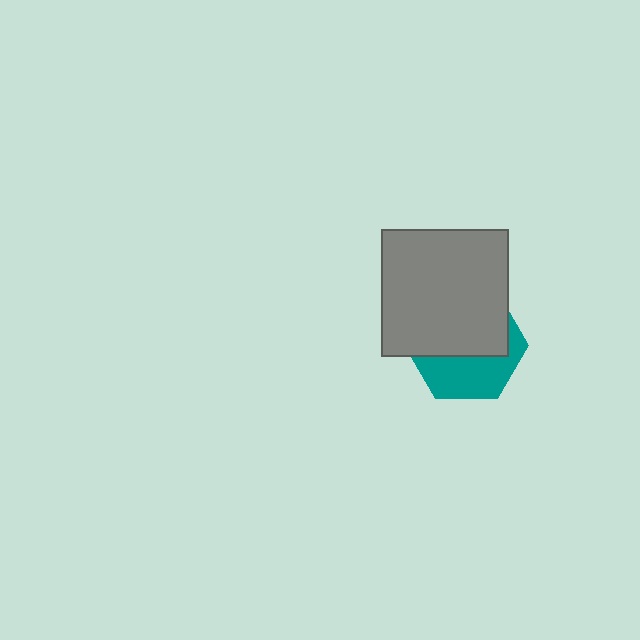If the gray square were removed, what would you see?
You would see the complete teal hexagon.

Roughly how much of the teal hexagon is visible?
A small part of it is visible (roughly 41%).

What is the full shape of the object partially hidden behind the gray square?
The partially hidden object is a teal hexagon.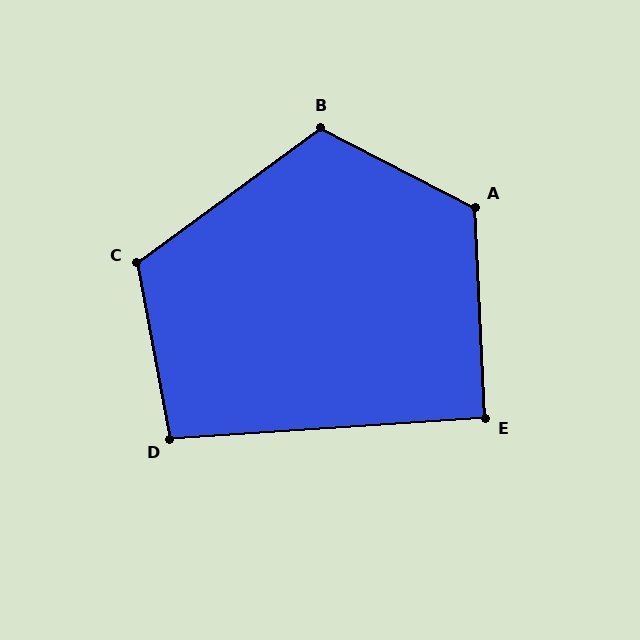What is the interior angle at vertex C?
Approximately 116 degrees (obtuse).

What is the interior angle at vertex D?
Approximately 97 degrees (obtuse).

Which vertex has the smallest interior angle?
E, at approximately 91 degrees.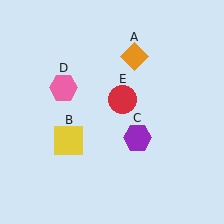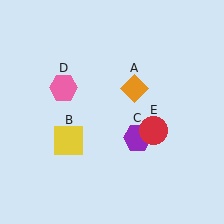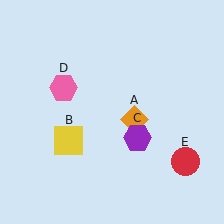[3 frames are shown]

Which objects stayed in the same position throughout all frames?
Yellow square (object B) and purple hexagon (object C) and pink hexagon (object D) remained stationary.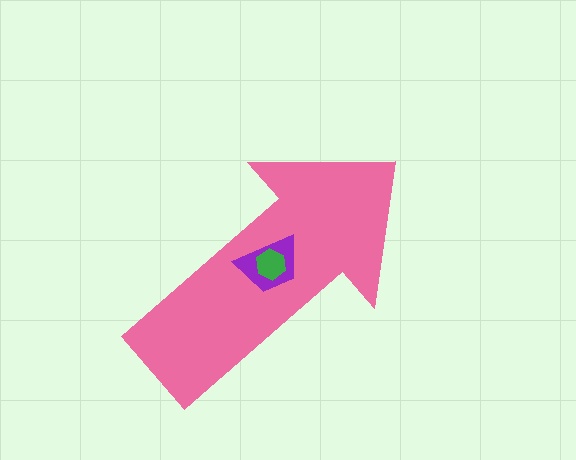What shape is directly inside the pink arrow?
The purple trapezoid.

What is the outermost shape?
The pink arrow.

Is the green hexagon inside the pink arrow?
Yes.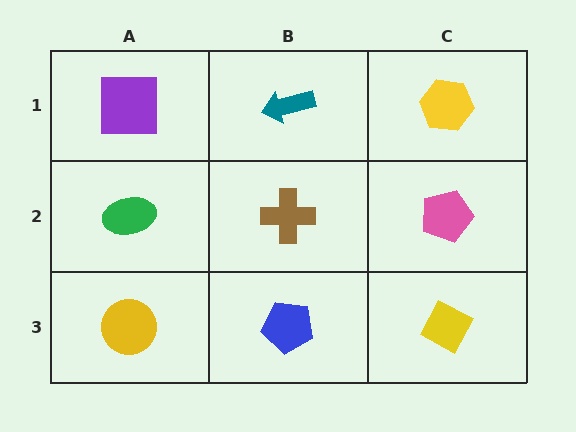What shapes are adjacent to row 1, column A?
A green ellipse (row 2, column A), a teal arrow (row 1, column B).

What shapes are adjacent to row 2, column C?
A yellow hexagon (row 1, column C), a yellow diamond (row 3, column C), a brown cross (row 2, column B).